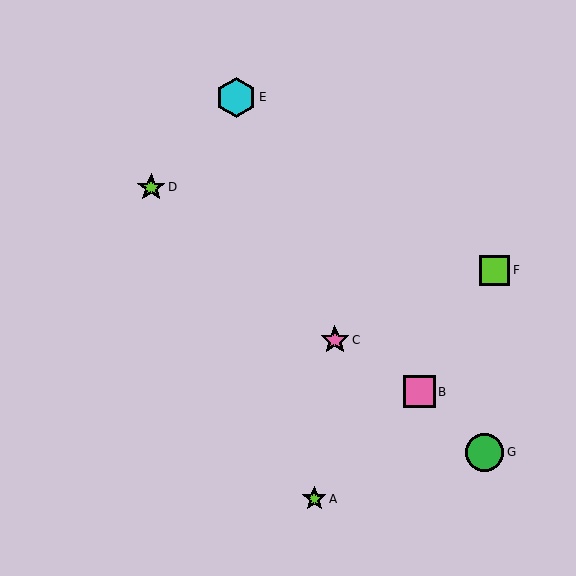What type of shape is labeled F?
Shape F is a lime square.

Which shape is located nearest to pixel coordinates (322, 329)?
The pink star (labeled C) at (335, 340) is nearest to that location.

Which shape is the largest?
The cyan hexagon (labeled E) is the largest.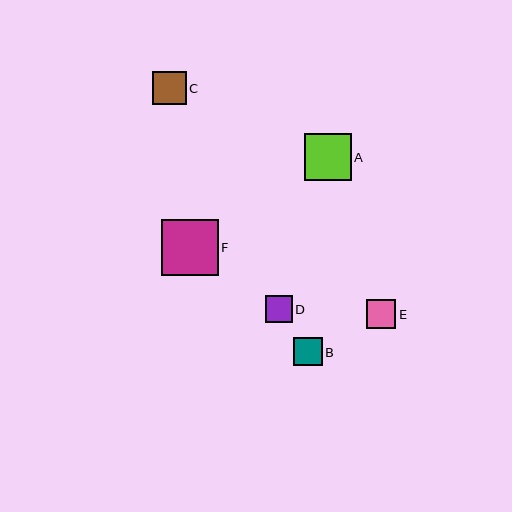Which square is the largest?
Square F is the largest with a size of approximately 56 pixels.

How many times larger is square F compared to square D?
Square F is approximately 2.1 times the size of square D.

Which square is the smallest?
Square D is the smallest with a size of approximately 27 pixels.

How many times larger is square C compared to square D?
Square C is approximately 1.2 times the size of square D.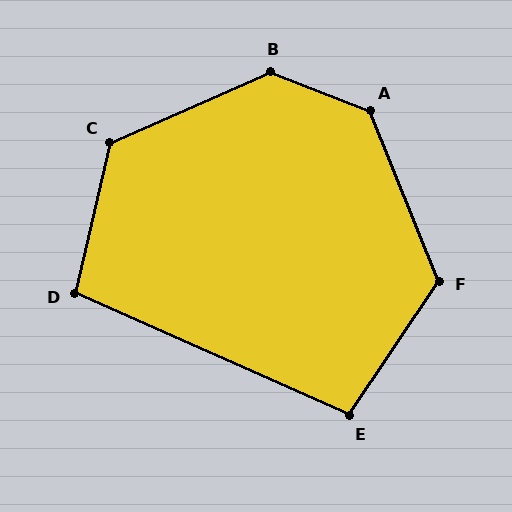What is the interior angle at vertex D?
Approximately 101 degrees (obtuse).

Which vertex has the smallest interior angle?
E, at approximately 100 degrees.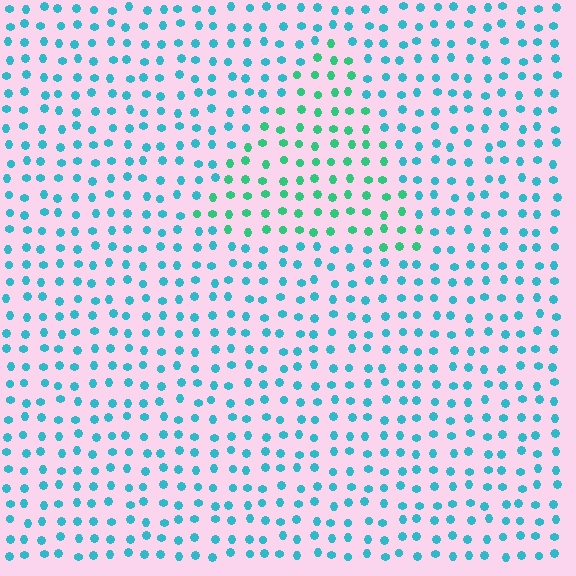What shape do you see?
I see a triangle.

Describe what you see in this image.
The image is filled with small cyan elements in a uniform arrangement. A triangle-shaped region is visible where the elements are tinted to a slightly different hue, forming a subtle color boundary.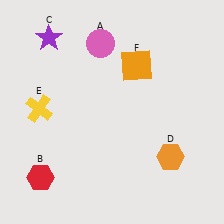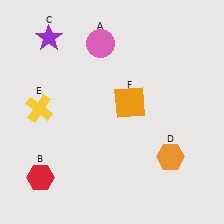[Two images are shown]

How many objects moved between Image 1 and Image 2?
1 object moved between the two images.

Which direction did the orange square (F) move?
The orange square (F) moved down.